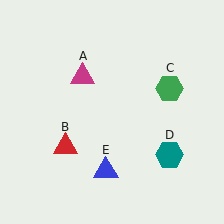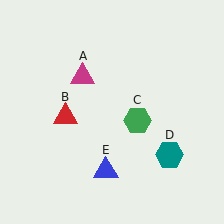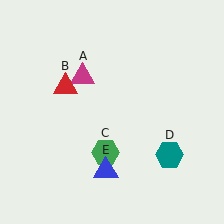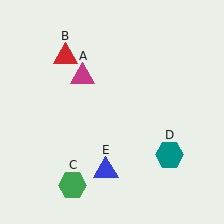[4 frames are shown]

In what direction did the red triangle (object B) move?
The red triangle (object B) moved up.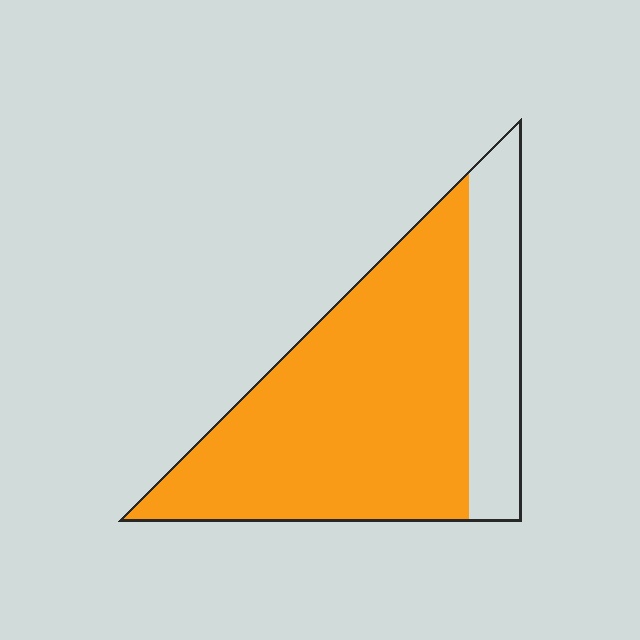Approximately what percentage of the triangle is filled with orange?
Approximately 75%.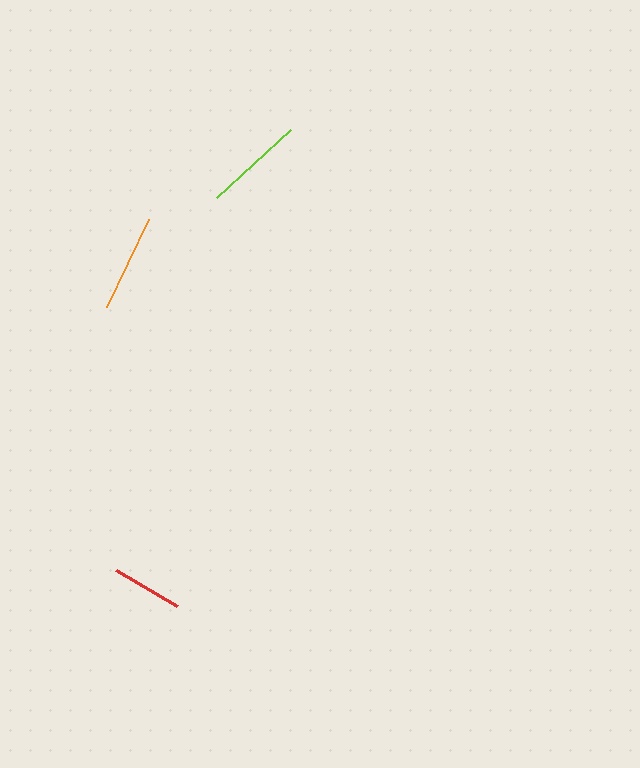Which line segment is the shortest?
The red line is the shortest at approximately 72 pixels.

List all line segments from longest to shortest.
From longest to shortest: lime, orange, red.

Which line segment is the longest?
The lime line is the longest at approximately 101 pixels.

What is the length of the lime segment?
The lime segment is approximately 101 pixels long.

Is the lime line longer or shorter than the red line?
The lime line is longer than the red line.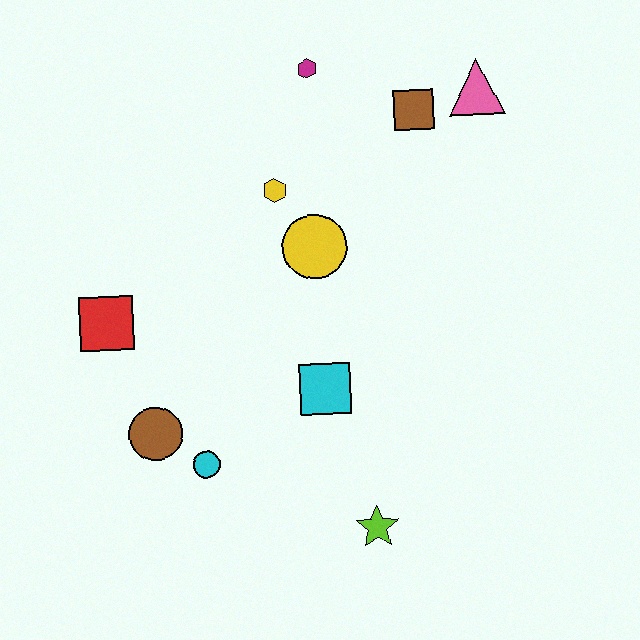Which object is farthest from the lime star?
The magenta hexagon is farthest from the lime star.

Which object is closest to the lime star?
The cyan square is closest to the lime star.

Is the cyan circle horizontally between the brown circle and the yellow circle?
Yes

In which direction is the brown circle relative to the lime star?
The brown circle is to the left of the lime star.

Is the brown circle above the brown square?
No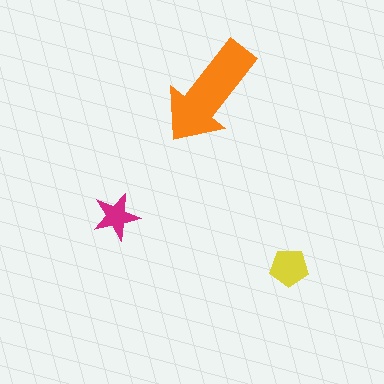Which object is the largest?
The orange arrow.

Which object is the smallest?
The magenta star.